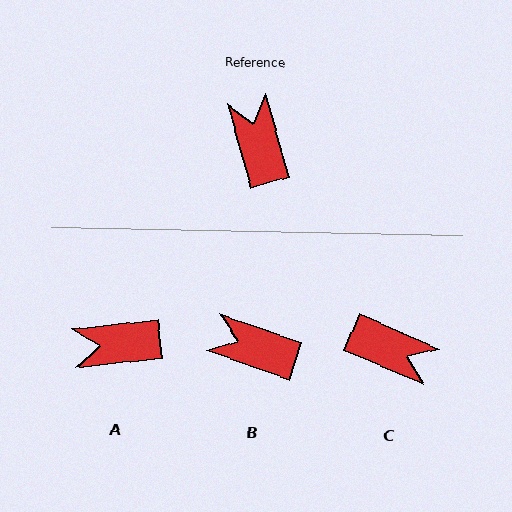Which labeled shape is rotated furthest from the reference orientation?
C, about 129 degrees away.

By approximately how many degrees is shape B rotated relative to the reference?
Approximately 55 degrees counter-clockwise.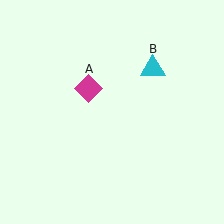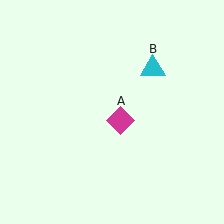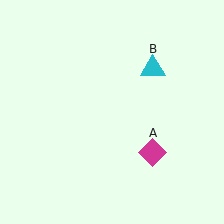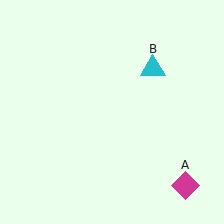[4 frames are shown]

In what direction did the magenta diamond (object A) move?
The magenta diamond (object A) moved down and to the right.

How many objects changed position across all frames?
1 object changed position: magenta diamond (object A).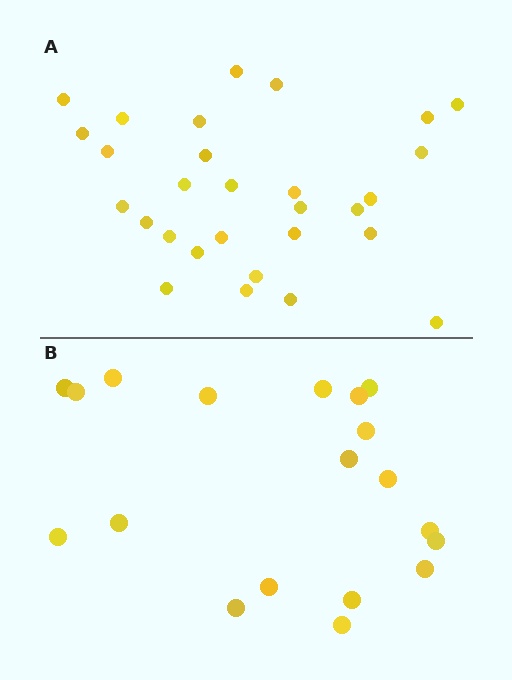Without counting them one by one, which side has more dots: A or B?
Region A (the top region) has more dots.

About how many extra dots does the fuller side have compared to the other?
Region A has roughly 10 or so more dots than region B.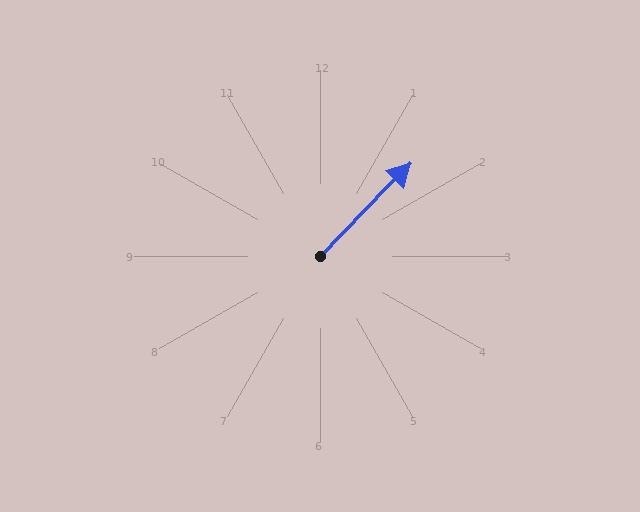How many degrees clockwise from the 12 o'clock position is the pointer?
Approximately 44 degrees.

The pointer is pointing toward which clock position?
Roughly 1 o'clock.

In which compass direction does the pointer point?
Northeast.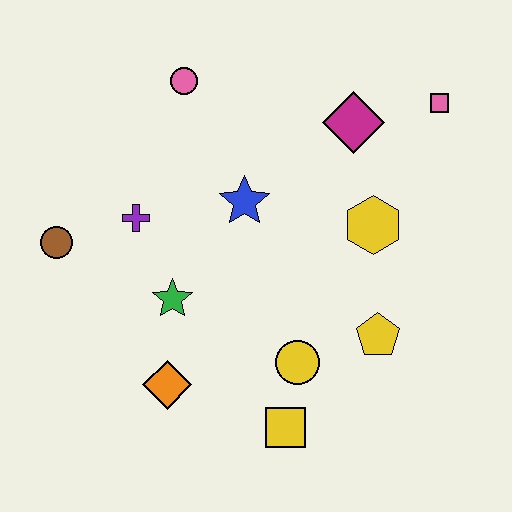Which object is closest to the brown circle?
The purple cross is closest to the brown circle.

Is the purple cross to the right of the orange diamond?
No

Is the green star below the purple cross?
Yes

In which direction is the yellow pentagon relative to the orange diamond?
The yellow pentagon is to the right of the orange diamond.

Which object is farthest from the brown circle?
The pink square is farthest from the brown circle.